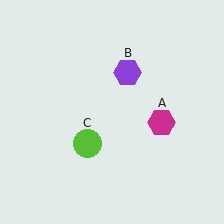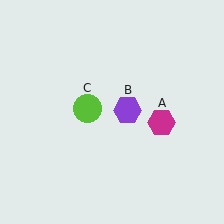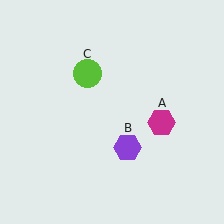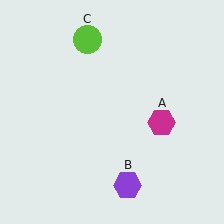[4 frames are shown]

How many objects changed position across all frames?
2 objects changed position: purple hexagon (object B), lime circle (object C).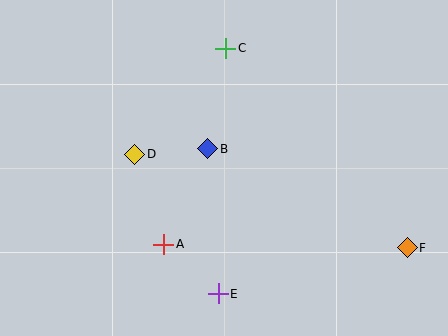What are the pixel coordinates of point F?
Point F is at (407, 248).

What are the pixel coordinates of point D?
Point D is at (135, 154).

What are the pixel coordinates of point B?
Point B is at (208, 149).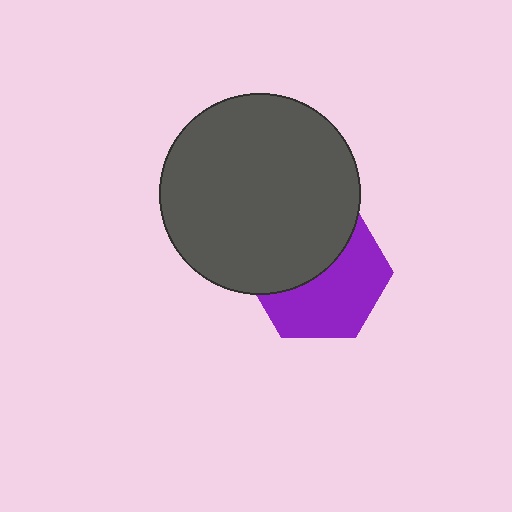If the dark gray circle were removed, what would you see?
You would see the complete purple hexagon.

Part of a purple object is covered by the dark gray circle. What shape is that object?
It is a hexagon.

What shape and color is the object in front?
The object in front is a dark gray circle.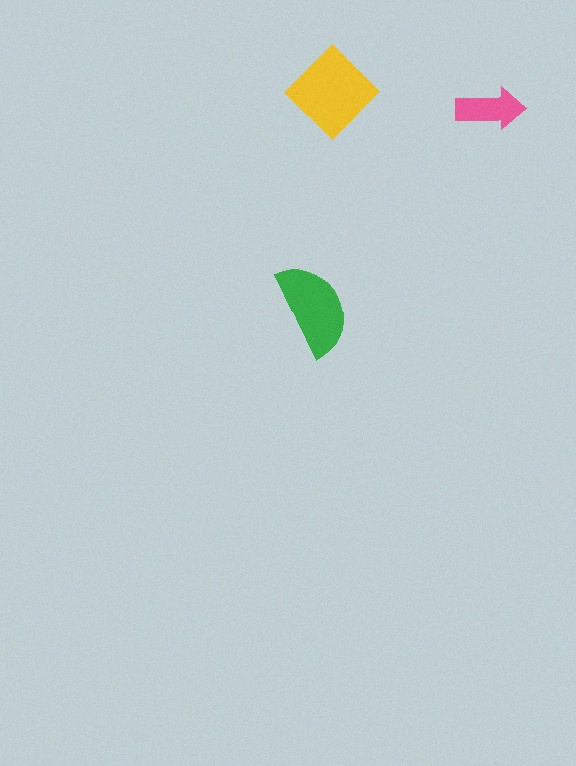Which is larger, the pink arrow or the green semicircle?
The green semicircle.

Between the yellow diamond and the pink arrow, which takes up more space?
The yellow diamond.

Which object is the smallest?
The pink arrow.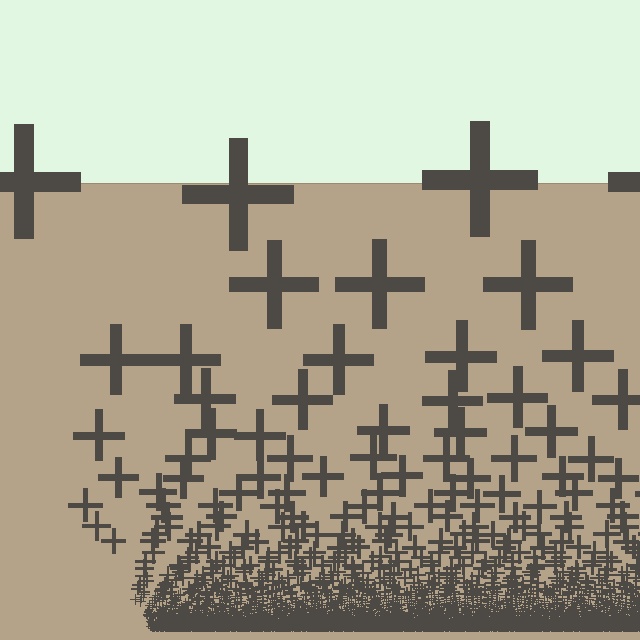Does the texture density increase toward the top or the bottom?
Density increases toward the bottom.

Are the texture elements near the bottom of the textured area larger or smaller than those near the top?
Smaller. The gradient is inverted — elements near the bottom are smaller and denser.